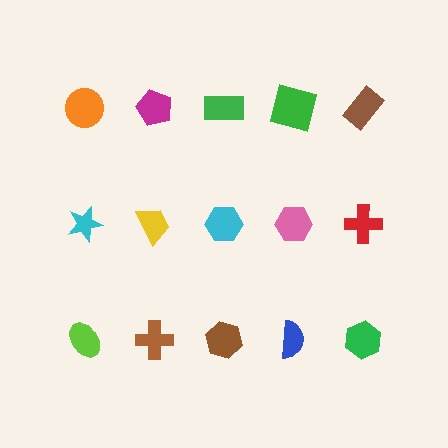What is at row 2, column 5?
A red cross.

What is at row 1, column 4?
A green square.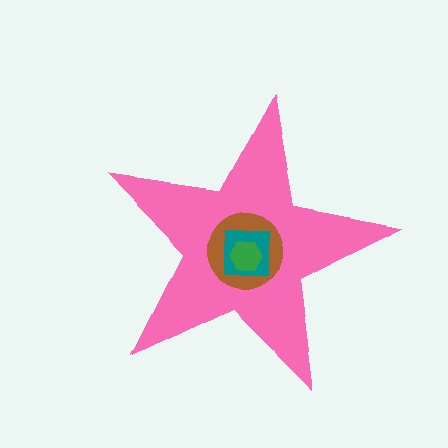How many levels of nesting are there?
4.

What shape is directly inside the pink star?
The brown circle.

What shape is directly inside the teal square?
The green hexagon.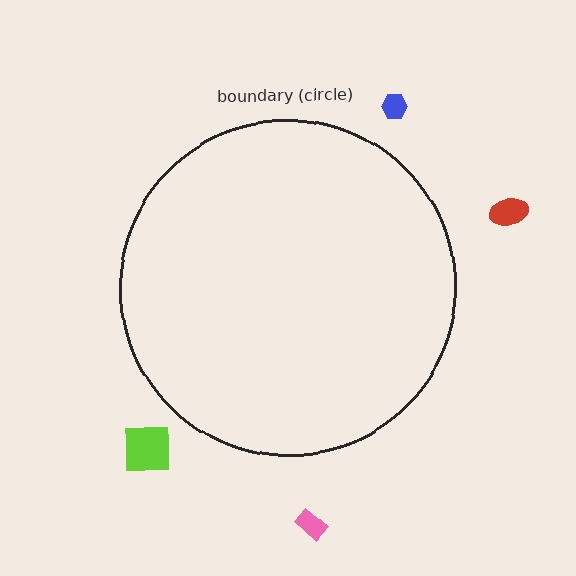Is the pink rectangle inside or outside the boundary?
Outside.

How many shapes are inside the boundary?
0 inside, 4 outside.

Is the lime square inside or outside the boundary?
Outside.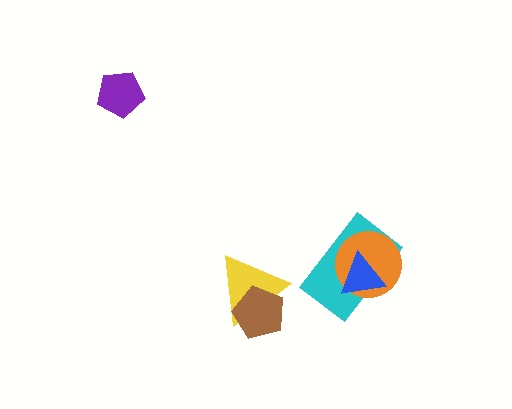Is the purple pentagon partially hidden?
No, no other shape covers it.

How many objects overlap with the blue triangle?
2 objects overlap with the blue triangle.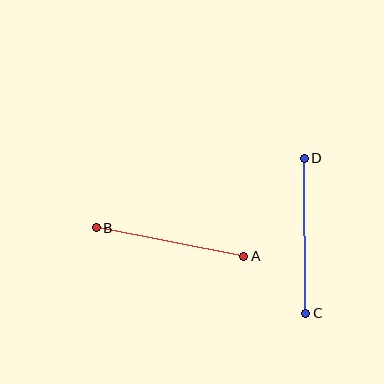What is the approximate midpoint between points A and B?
The midpoint is at approximately (170, 242) pixels.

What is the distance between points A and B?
The distance is approximately 150 pixels.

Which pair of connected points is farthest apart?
Points C and D are farthest apart.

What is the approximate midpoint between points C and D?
The midpoint is at approximately (305, 236) pixels.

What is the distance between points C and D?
The distance is approximately 155 pixels.